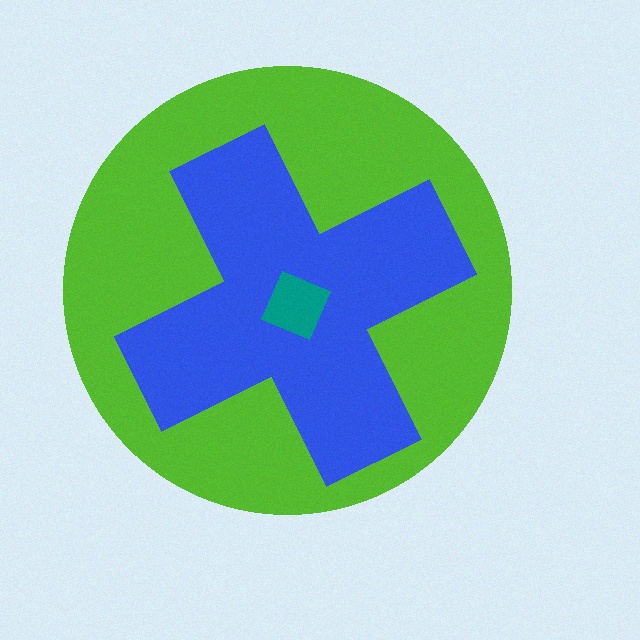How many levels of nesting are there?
3.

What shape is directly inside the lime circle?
The blue cross.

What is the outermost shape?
The lime circle.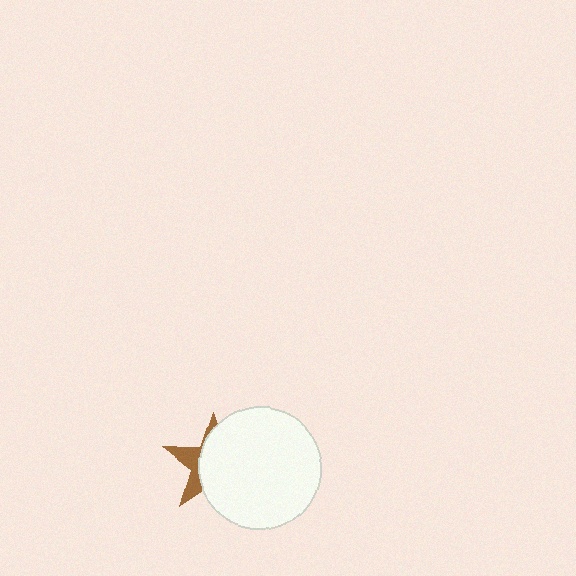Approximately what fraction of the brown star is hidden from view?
Roughly 67% of the brown star is hidden behind the white circle.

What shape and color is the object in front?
The object in front is a white circle.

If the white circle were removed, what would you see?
You would see the complete brown star.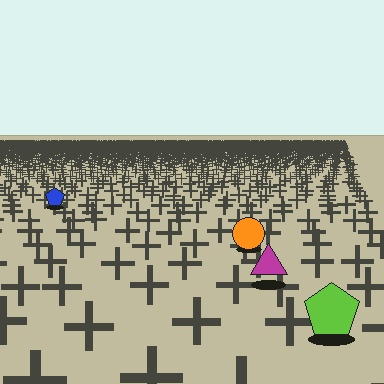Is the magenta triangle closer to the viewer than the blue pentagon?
Yes. The magenta triangle is closer — you can tell from the texture gradient: the ground texture is coarser near it.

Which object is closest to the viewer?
The lime pentagon is closest. The texture marks near it are larger and more spread out.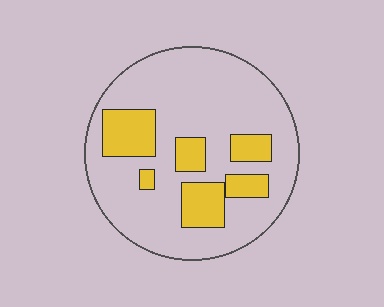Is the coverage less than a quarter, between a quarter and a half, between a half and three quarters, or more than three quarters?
Less than a quarter.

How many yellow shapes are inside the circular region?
6.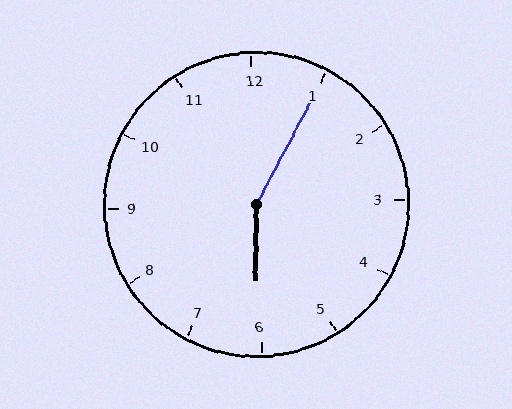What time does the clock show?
6:05.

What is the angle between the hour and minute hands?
Approximately 152 degrees.